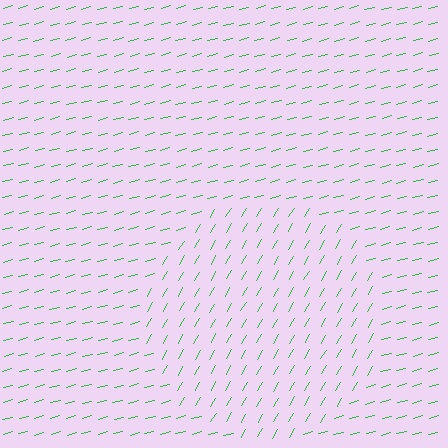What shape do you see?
I see a circle.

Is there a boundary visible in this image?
Yes, there is a texture boundary formed by a change in line orientation.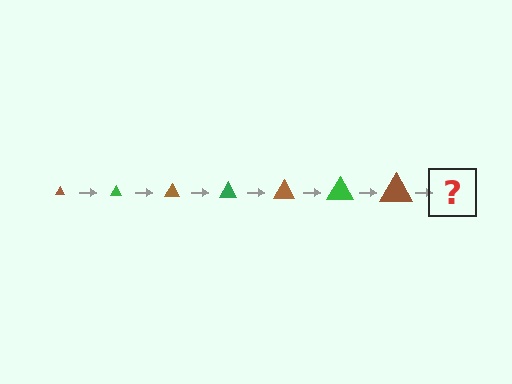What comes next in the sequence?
The next element should be a green triangle, larger than the previous one.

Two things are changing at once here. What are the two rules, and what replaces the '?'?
The two rules are that the triangle grows larger each step and the color cycles through brown and green. The '?' should be a green triangle, larger than the previous one.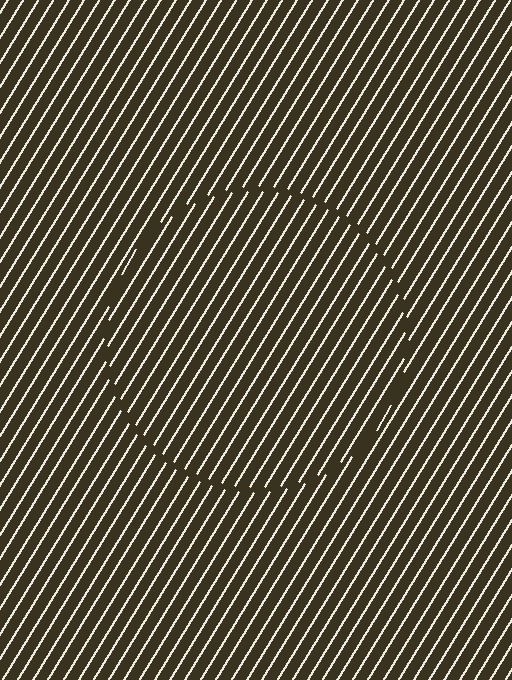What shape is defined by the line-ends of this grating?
An illusory circle. The interior of the shape contains the same grating, shifted by half a period — the contour is defined by the phase discontinuity where line-ends from the inner and outer gratings abut.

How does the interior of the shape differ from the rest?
The interior of the shape contains the same grating, shifted by half a period — the contour is defined by the phase discontinuity where line-ends from the inner and outer gratings abut.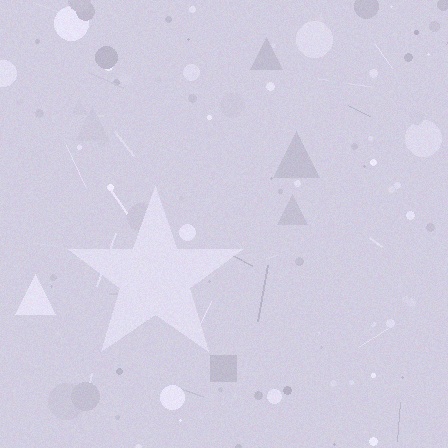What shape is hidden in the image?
A star is hidden in the image.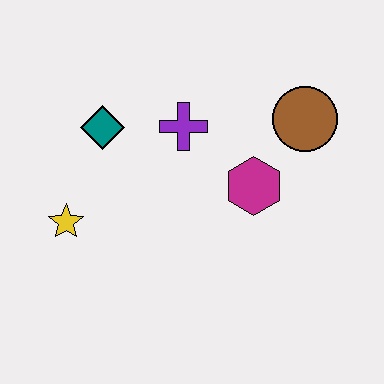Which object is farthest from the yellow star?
The brown circle is farthest from the yellow star.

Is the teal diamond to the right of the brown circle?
No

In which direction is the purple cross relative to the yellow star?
The purple cross is to the right of the yellow star.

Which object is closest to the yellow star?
The teal diamond is closest to the yellow star.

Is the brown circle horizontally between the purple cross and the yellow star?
No